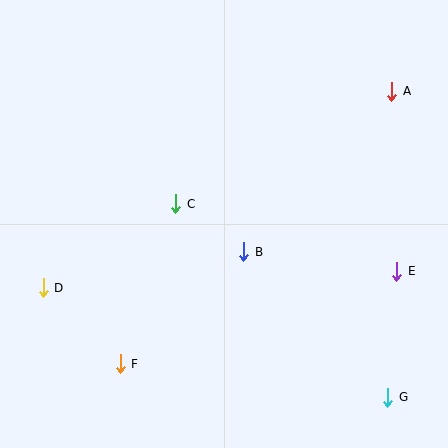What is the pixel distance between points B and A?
The distance between B and A is 218 pixels.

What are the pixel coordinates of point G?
Point G is at (388, 397).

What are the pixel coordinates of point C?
Point C is at (176, 204).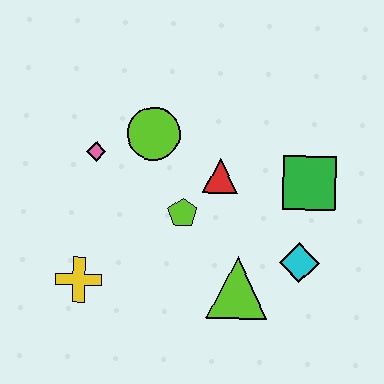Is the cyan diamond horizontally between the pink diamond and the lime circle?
No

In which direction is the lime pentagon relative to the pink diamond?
The lime pentagon is to the right of the pink diamond.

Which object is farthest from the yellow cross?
The green square is farthest from the yellow cross.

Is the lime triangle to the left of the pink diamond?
No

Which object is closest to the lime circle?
The pink diamond is closest to the lime circle.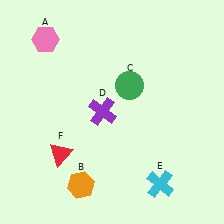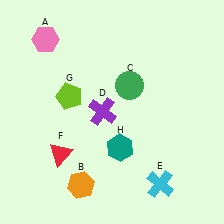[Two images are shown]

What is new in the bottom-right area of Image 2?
A teal hexagon (H) was added in the bottom-right area of Image 2.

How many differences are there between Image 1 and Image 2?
There are 2 differences between the two images.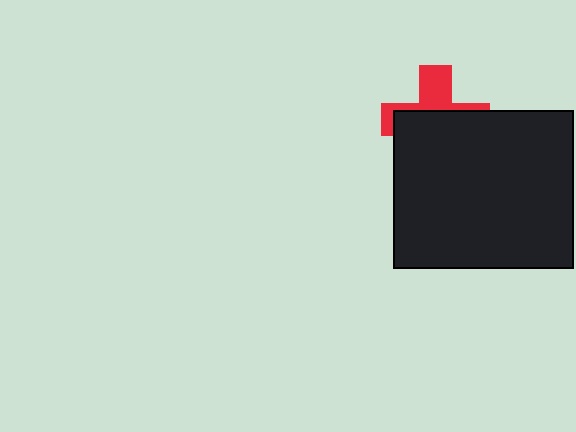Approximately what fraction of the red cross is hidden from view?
Roughly 63% of the red cross is hidden behind the black rectangle.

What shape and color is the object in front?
The object in front is a black rectangle.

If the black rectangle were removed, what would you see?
You would see the complete red cross.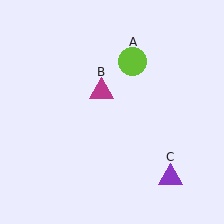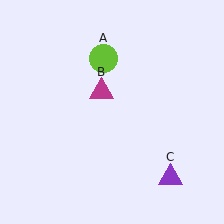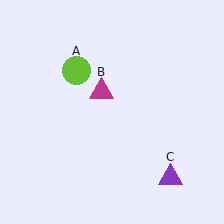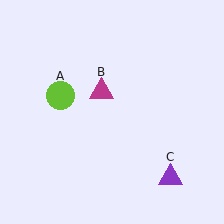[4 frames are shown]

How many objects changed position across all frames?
1 object changed position: lime circle (object A).